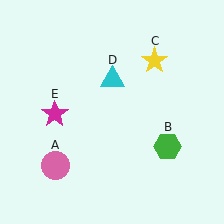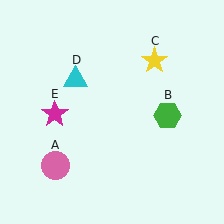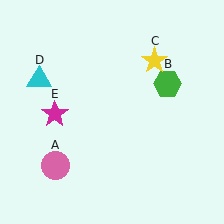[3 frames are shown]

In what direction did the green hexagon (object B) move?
The green hexagon (object B) moved up.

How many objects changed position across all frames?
2 objects changed position: green hexagon (object B), cyan triangle (object D).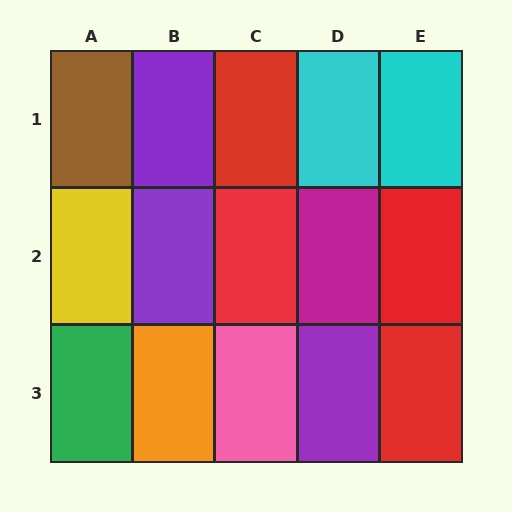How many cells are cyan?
2 cells are cyan.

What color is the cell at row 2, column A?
Yellow.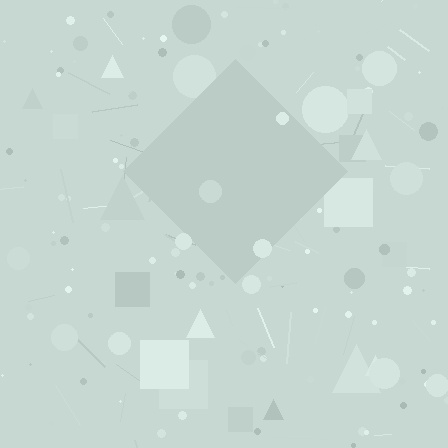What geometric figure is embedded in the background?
A diamond is embedded in the background.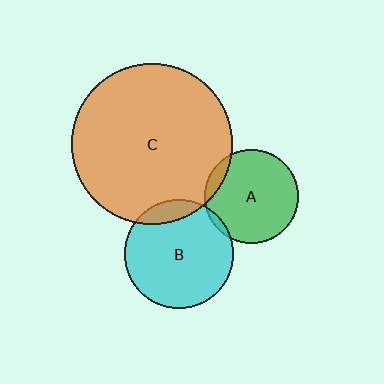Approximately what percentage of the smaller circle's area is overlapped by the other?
Approximately 10%.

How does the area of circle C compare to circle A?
Approximately 2.9 times.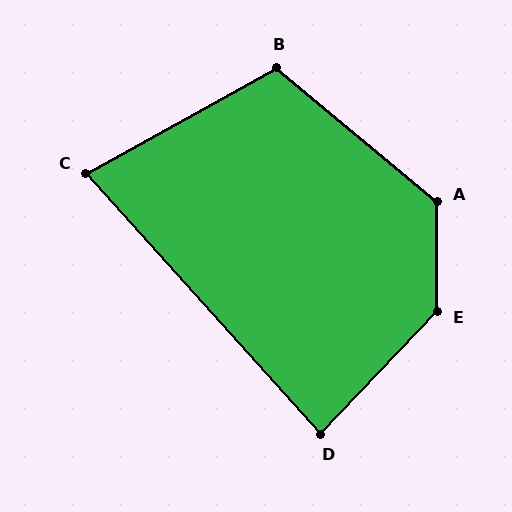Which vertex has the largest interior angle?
E, at approximately 137 degrees.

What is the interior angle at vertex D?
Approximately 86 degrees (approximately right).